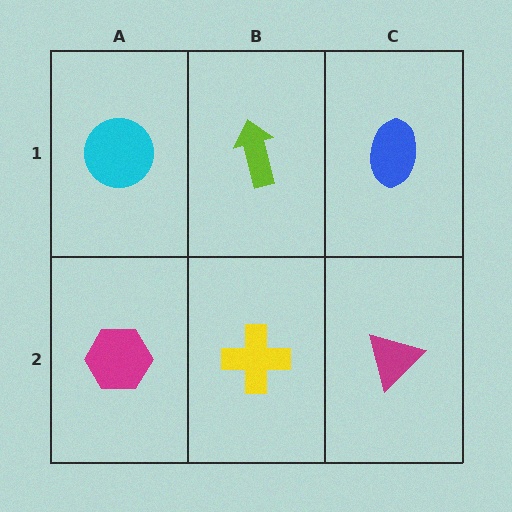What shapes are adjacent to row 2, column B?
A lime arrow (row 1, column B), a magenta hexagon (row 2, column A), a magenta triangle (row 2, column C).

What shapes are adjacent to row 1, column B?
A yellow cross (row 2, column B), a cyan circle (row 1, column A), a blue ellipse (row 1, column C).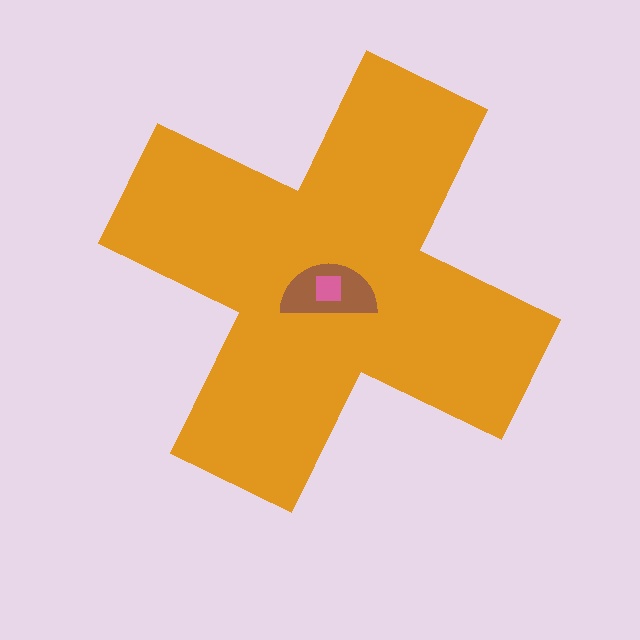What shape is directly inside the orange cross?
The brown semicircle.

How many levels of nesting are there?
3.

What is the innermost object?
The pink square.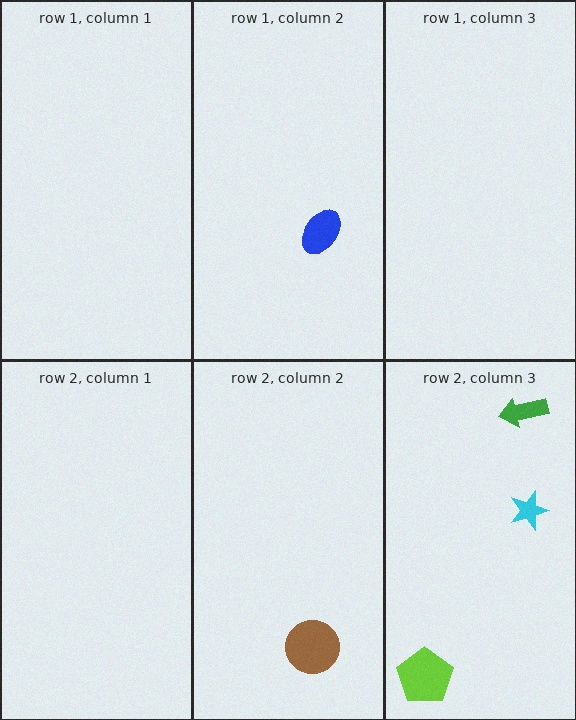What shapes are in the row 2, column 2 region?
The brown circle.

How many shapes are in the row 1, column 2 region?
1.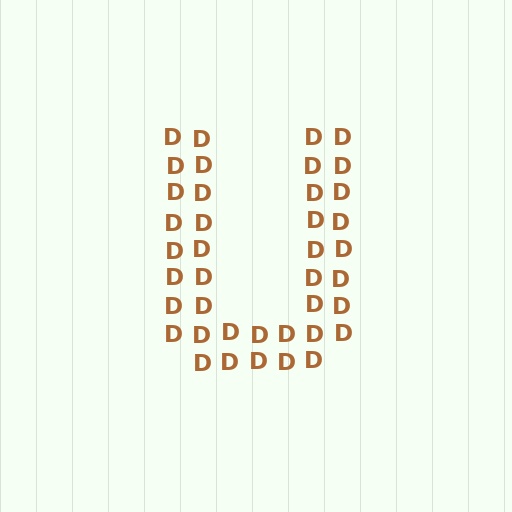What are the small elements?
The small elements are letter D's.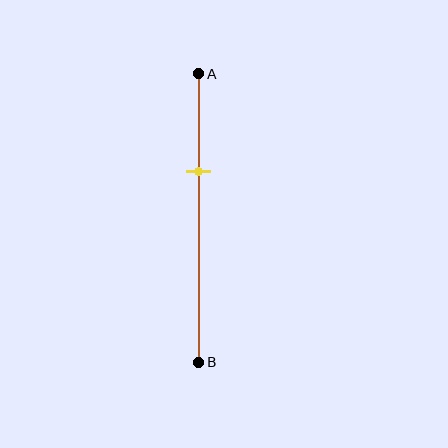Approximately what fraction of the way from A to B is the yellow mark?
The yellow mark is approximately 35% of the way from A to B.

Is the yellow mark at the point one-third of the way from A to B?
Yes, the mark is approximately at the one-third point.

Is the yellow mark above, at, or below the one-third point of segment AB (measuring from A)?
The yellow mark is approximately at the one-third point of segment AB.